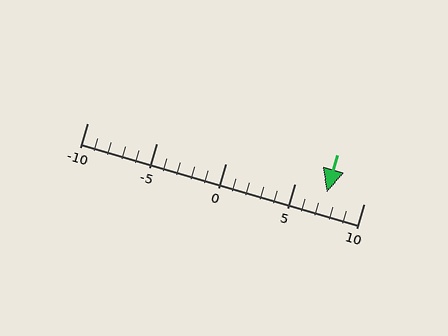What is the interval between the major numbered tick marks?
The major tick marks are spaced 5 units apart.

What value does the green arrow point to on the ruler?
The green arrow points to approximately 7.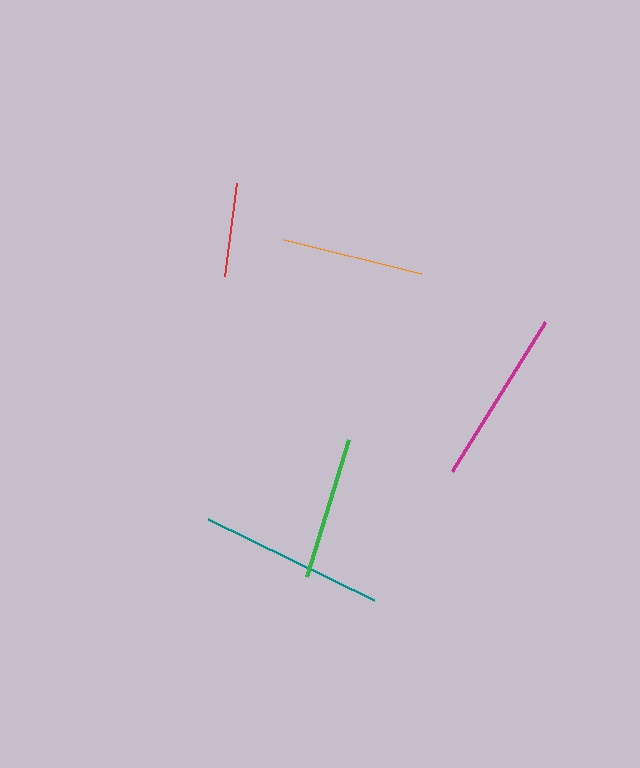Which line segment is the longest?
The teal line is the longest at approximately 185 pixels.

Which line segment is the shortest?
The red line is the shortest at approximately 93 pixels.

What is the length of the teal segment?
The teal segment is approximately 185 pixels long.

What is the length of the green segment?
The green segment is approximately 144 pixels long.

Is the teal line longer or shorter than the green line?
The teal line is longer than the green line.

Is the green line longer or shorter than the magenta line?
The magenta line is longer than the green line.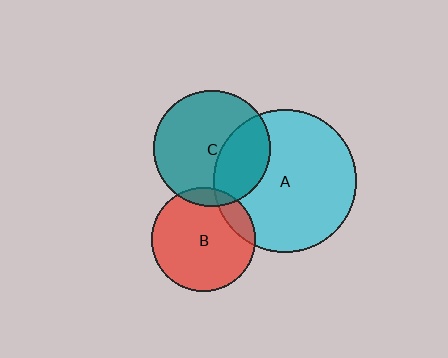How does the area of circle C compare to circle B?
Approximately 1.3 times.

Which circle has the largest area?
Circle A (cyan).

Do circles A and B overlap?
Yes.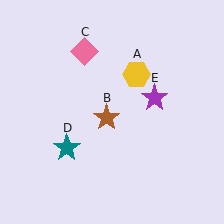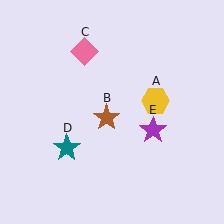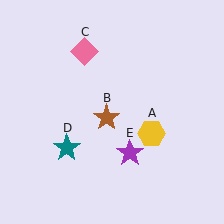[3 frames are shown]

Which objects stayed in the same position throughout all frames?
Brown star (object B) and pink diamond (object C) and teal star (object D) remained stationary.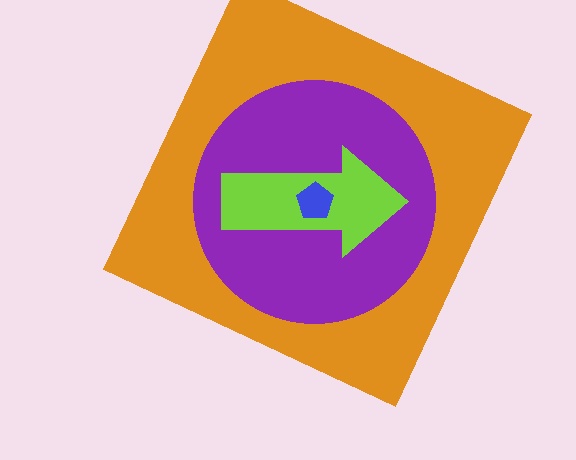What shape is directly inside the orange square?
The purple circle.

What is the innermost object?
The blue pentagon.